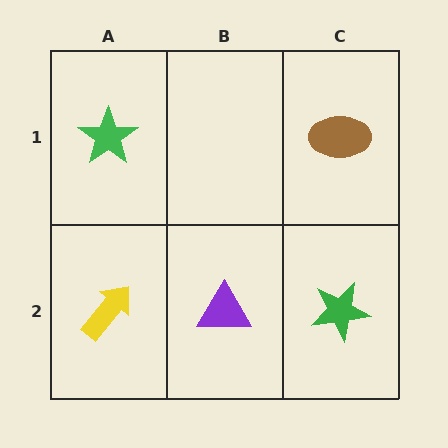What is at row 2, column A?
A yellow arrow.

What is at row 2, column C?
A green star.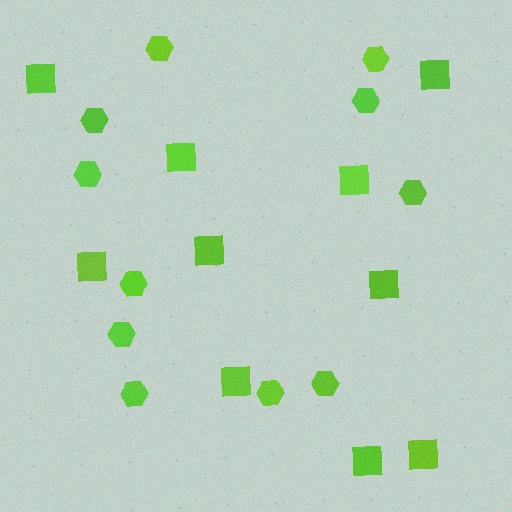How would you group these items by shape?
There are 2 groups: one group of squares (10) and one group of hexagons (11).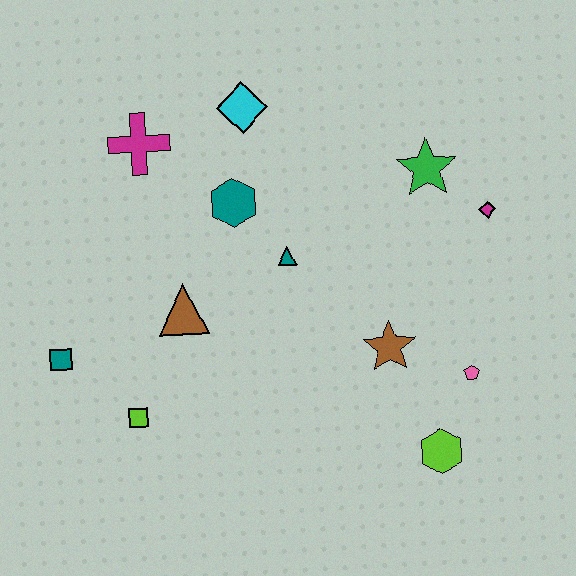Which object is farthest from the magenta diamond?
The teal square is farthest from the magenta diamond.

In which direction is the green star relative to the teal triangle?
The green star is to the right of the teal triangle.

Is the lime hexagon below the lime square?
Yes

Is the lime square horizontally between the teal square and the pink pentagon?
Yes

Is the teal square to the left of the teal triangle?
Yes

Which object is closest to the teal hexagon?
The teal triangle is closest to the teal hexagon.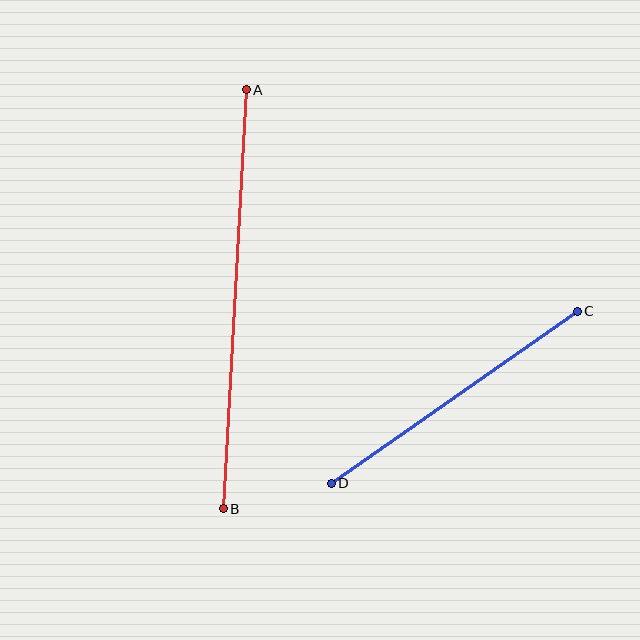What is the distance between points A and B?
The distance is approximately 419 pixels.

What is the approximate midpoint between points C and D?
The midpoint is at approximately (454, 397) pixels.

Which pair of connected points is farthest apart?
Points A and B are farthest apart.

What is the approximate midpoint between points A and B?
The midpoint is at approximately (235, 299) pixels.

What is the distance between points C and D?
The distance is approximately 300 pixels.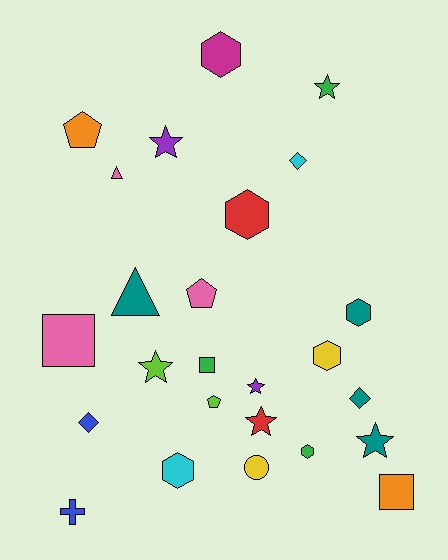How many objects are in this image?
There are 25 objects.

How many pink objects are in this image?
There are 3 pink objects.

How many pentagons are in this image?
There are 3 pentagons.